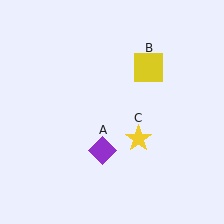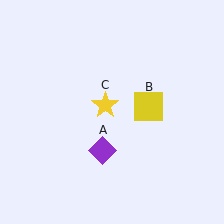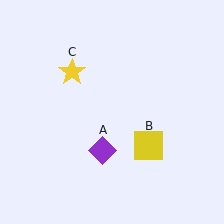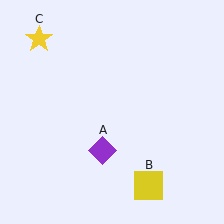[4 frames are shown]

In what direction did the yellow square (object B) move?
The yellow square (object B) moved down.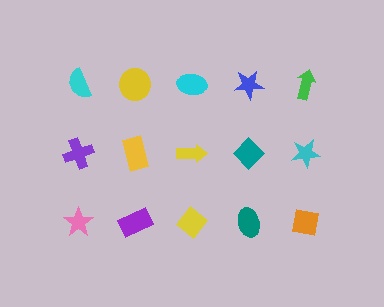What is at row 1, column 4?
A blue star.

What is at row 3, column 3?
A yellow diamond.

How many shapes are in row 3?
5 shapes.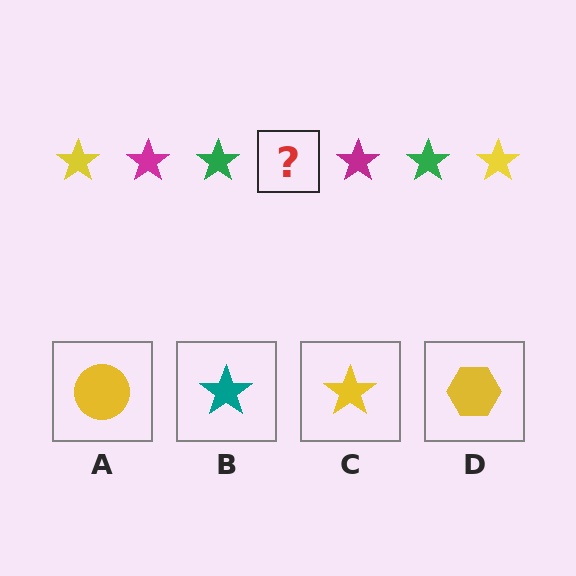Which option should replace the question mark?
Option C.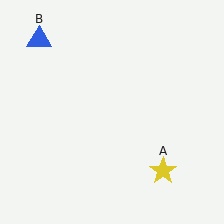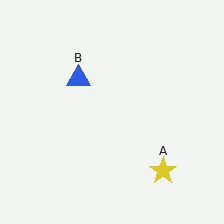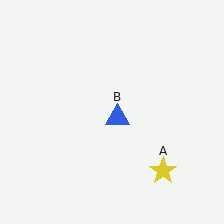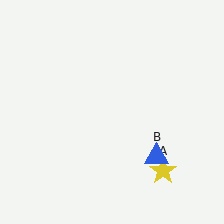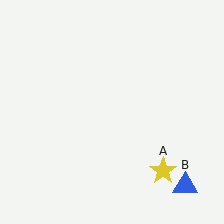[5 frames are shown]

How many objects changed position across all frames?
1 object changed position: blue triangle (object B).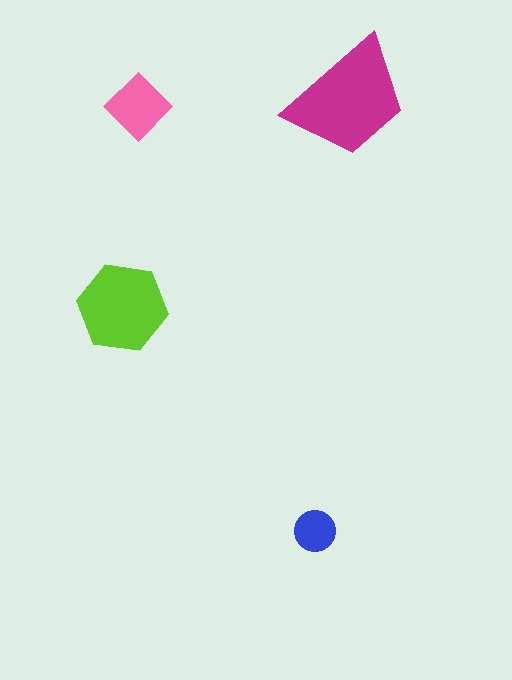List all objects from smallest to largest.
The blue circle, the pink diamond, the lime hexagon, the magenta trapezoid.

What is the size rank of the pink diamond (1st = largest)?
3rd.